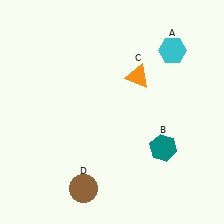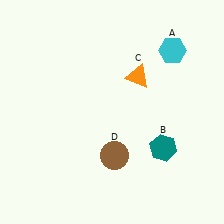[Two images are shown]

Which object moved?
The brown circle (D) moved up.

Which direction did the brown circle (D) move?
The brown circle (D) moved up.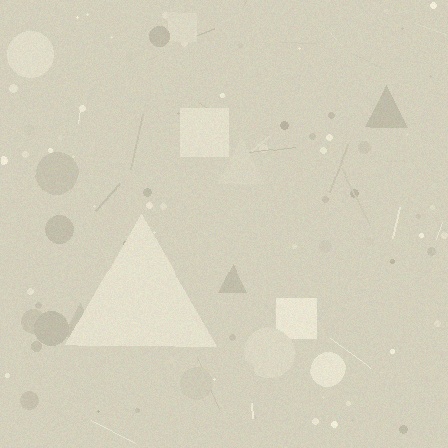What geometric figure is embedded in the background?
A triangle is embedded in the background.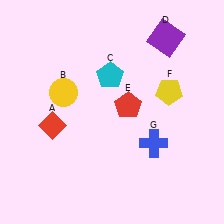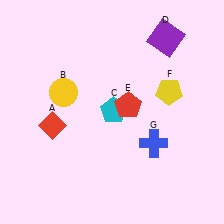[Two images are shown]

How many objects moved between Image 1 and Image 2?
1 object moved between the two images.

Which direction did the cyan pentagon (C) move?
The cyan pentagon (C) moved down.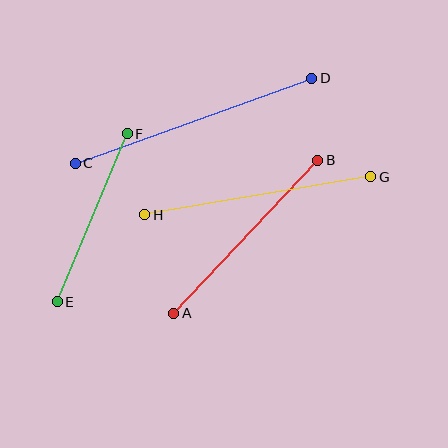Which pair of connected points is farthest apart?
Points C and D are farthest apart.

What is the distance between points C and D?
The distance is approximately 251 pixels.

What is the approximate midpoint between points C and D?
The midpoint is at approximately (194, 121) pixels.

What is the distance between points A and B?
The distance is approximately 210 pixels.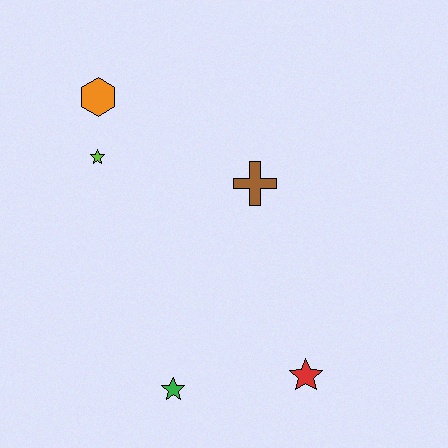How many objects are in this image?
There are 5 objects.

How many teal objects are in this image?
There are no teal objects.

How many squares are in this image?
There are no squares.